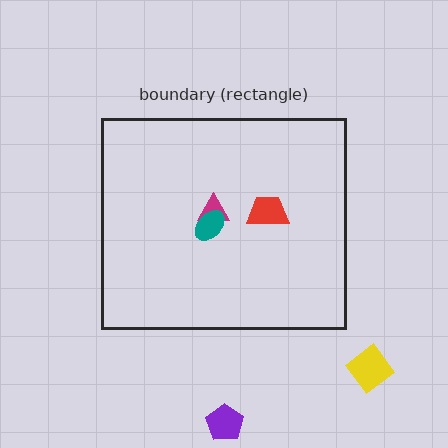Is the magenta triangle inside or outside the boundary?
Inside.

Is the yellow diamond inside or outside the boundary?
Outside.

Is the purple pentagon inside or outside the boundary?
Outside.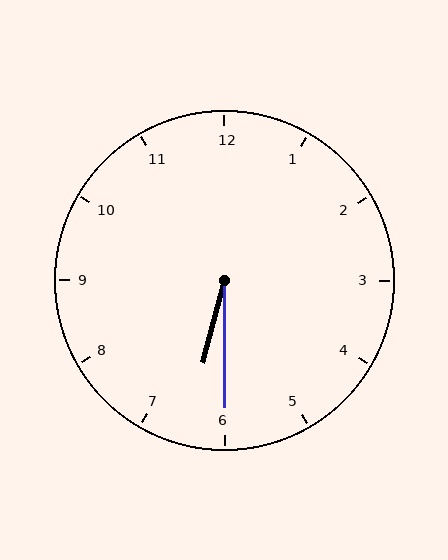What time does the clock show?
6:30.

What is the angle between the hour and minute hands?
Approximately 15 degrees.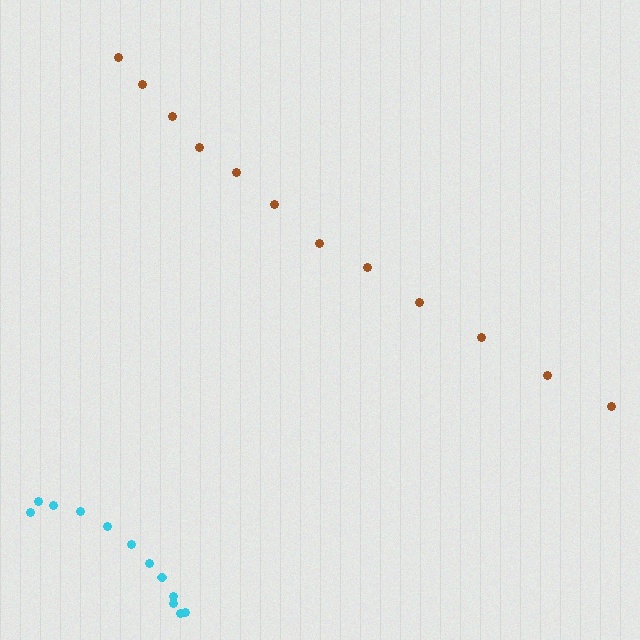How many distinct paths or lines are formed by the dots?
There are 2 distinct paths.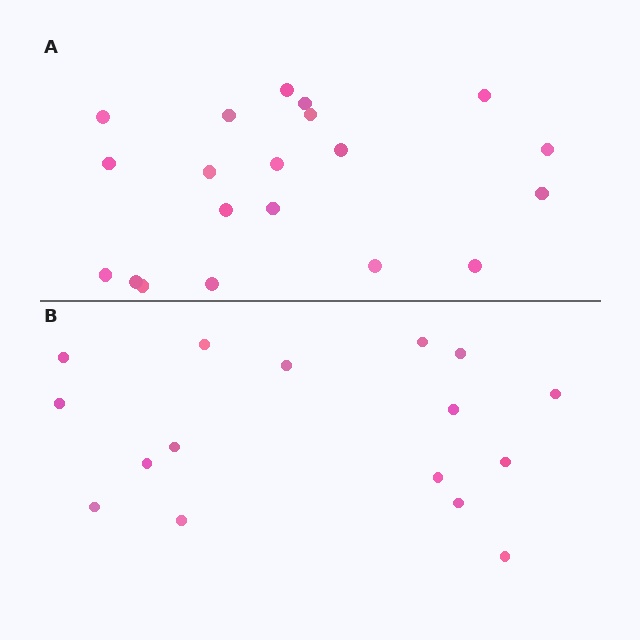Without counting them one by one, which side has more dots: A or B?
Region A (the top region) has more dots.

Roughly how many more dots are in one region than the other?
Region A has about 4 more dots than region B.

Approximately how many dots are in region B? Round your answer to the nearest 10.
About 20 dots. (The exact count is 16, which rounds to 20.)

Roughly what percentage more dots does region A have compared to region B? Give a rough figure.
About 25% more.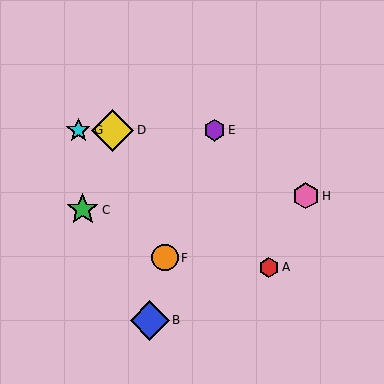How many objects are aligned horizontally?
3 objects (D, E, G) are aligned horizontally.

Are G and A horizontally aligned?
No, G is at y≈130 and A is at y≈267.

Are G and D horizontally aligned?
Yes, both are at y≈130.